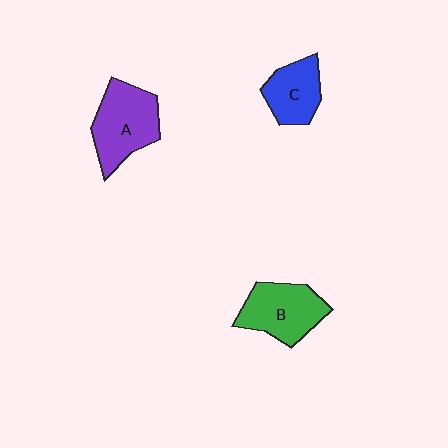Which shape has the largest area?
Shape A (purple).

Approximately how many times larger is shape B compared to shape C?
Approximately 1.3 times.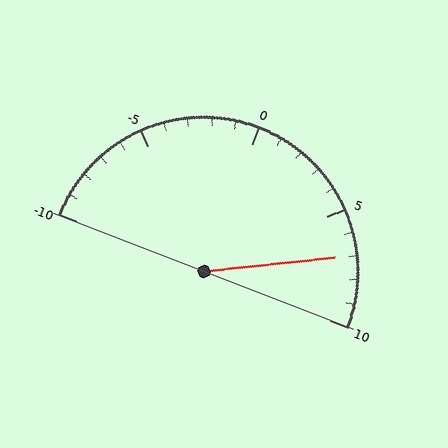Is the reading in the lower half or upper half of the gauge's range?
The reading is in the upper half of the range (-10 to 10).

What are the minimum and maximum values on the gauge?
The gauge ranges from -10 to 10.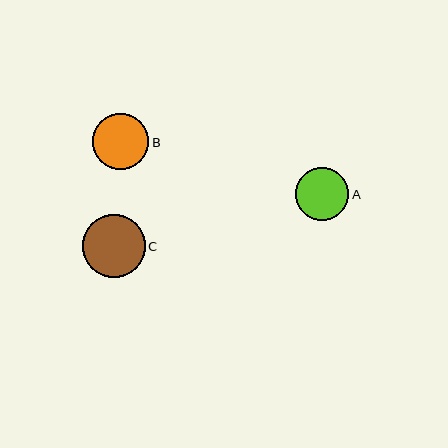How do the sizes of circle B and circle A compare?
Circle B and circle A are approximately the same size.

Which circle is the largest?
Circle C is the largest with a size of approximately 63 pixels.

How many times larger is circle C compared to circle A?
Circle C is approximately 1.2 times the size of circle A.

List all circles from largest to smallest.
From largest to smallest: C, B, A.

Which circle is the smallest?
Circle A is the smallest with a size of approximately 54 pixels.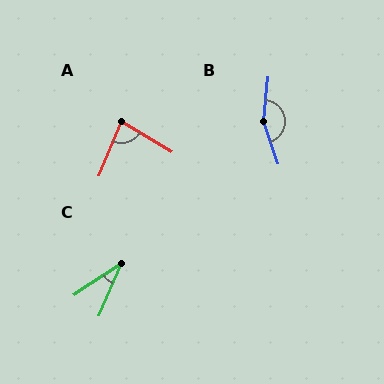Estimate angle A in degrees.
Approximately 81 degrees.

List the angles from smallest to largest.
C (33°), A (81°), B (155°).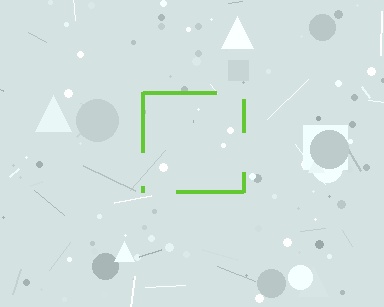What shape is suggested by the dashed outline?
The dashed outline suggests a square.